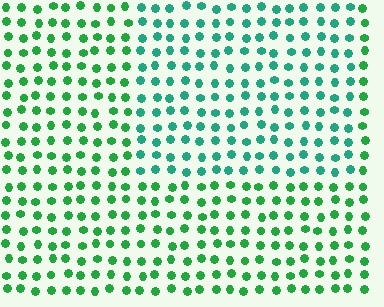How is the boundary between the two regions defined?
The boundary is defined purely by a slight shift in hue (about 30 degrees). Spacing, size, and orientation are identical on both sides.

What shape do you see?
I see a rectangle.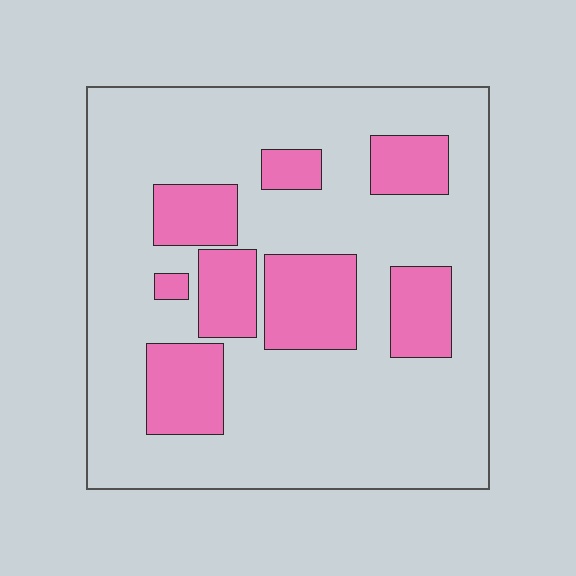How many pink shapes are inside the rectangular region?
8.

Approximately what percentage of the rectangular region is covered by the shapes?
Approximately 25%.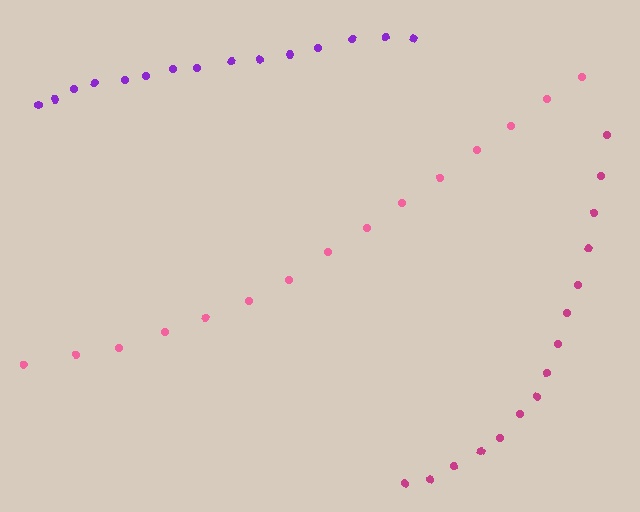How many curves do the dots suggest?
There are 3 distinct paths.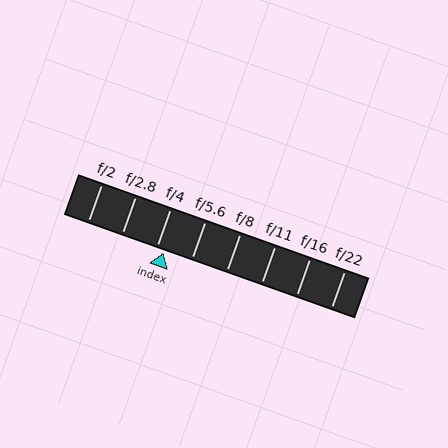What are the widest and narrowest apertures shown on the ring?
The widest aperture shown is f/2 and the narrowest is f/22.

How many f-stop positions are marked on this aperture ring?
There are 8 f-stop positions marked.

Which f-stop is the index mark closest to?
The index mark is closest to f/4.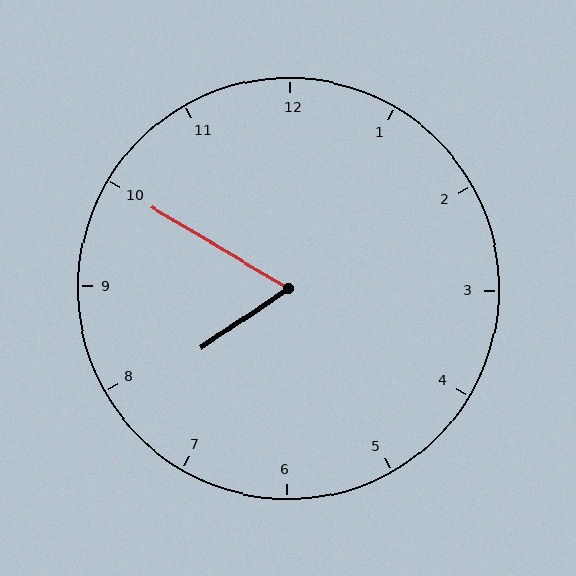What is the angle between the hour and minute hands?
Approximately 65 degrees.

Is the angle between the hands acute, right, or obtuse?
It is acute.